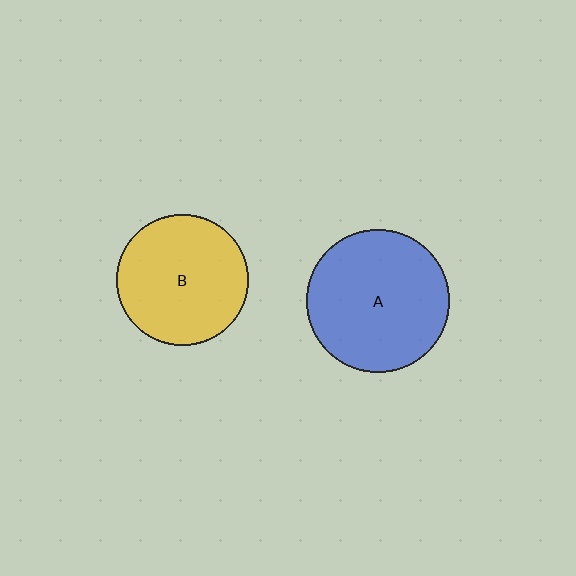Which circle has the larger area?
Circle A (blue).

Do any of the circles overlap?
No, none of the circles overlap.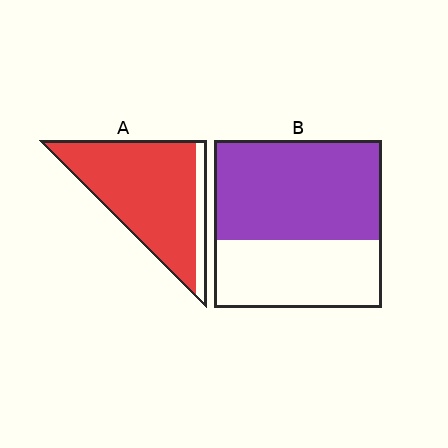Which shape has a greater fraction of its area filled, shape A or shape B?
Shape A.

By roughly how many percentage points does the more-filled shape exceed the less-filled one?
By roughly 30 percentage points (A over B).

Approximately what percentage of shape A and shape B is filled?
A is approximately 85% and B is approximately 60%.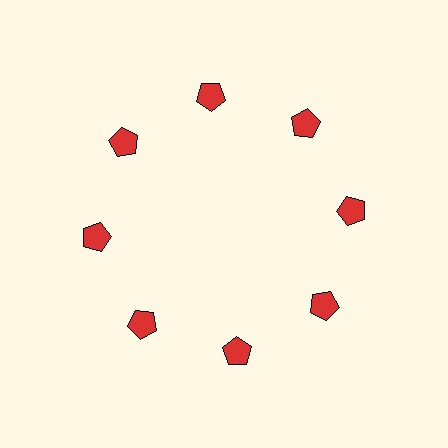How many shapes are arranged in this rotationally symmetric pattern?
There are 8 shapes, arranged in 8 groups of 1.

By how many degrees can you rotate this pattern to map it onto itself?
The pattern maps onto itself every 45 degrees of rotation.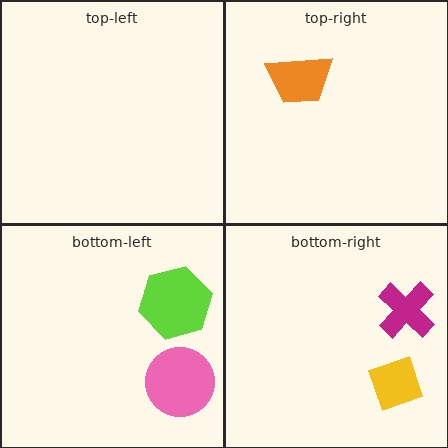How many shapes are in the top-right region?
1.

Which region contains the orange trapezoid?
The top-right region.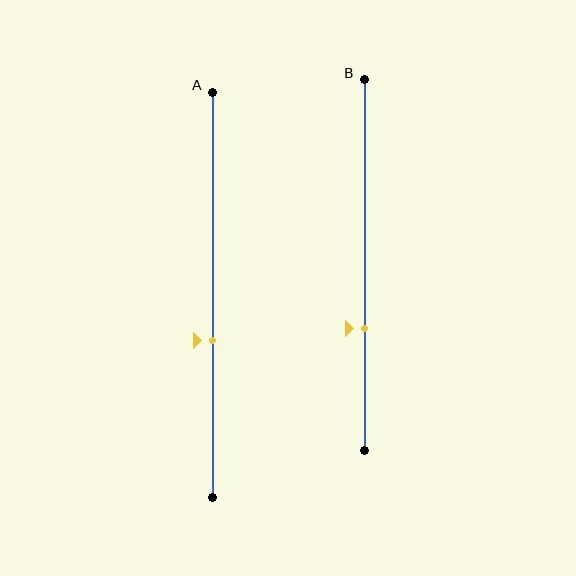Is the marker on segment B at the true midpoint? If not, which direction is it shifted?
No, the marker on segment B is shifted downward by about 17% of the segment length.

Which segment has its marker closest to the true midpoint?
Segment A has its marker closest to the true midpoint.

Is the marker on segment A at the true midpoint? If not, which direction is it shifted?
No, the marker on segment A is shifted downward by about 11% of the segment length.